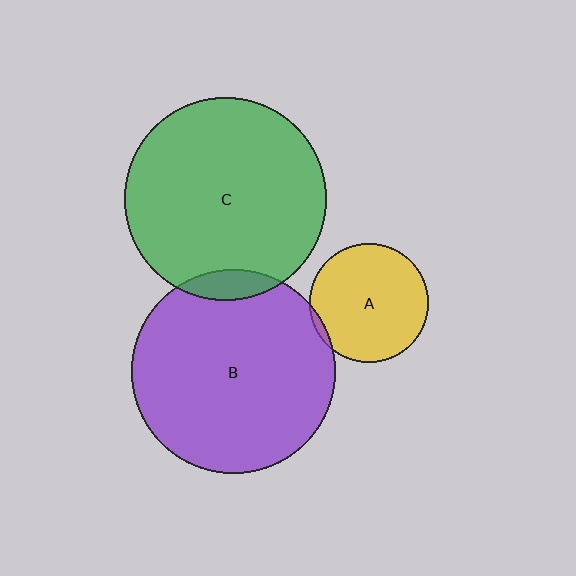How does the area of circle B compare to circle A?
Approximately 3.0 times.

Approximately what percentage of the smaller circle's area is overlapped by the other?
Approximately 5%.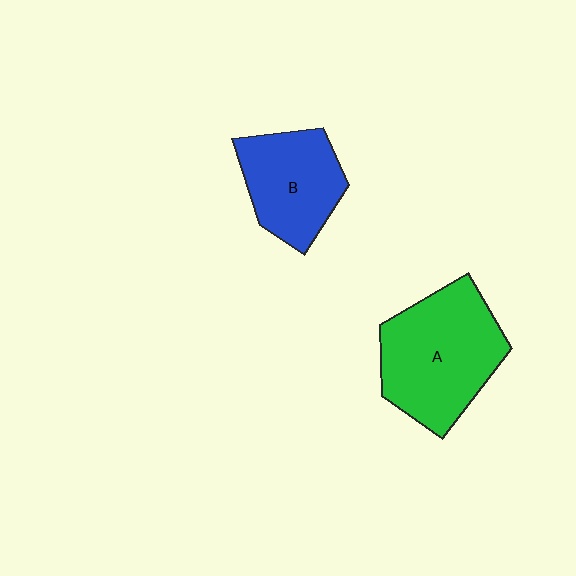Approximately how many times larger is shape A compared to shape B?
Approximately 1.4 times.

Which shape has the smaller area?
Shape B (blue).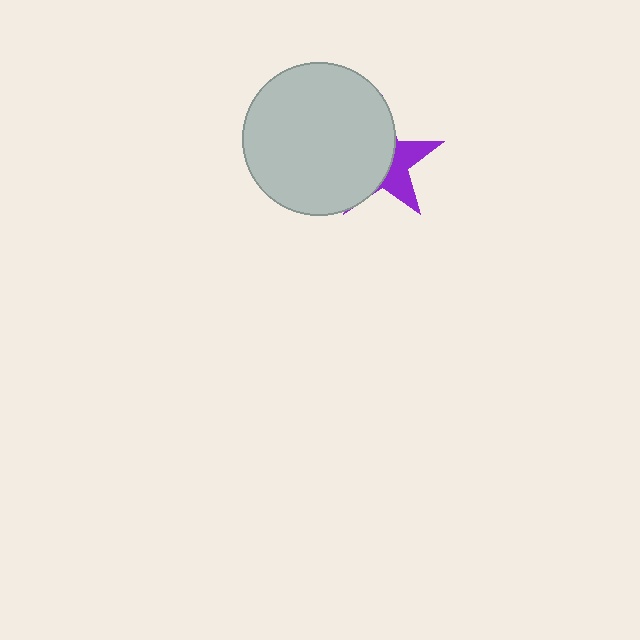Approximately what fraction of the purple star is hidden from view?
Roughly 64% of the purple star is hidden behind the light gray circle.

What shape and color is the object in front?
The object in front is a light gray circle.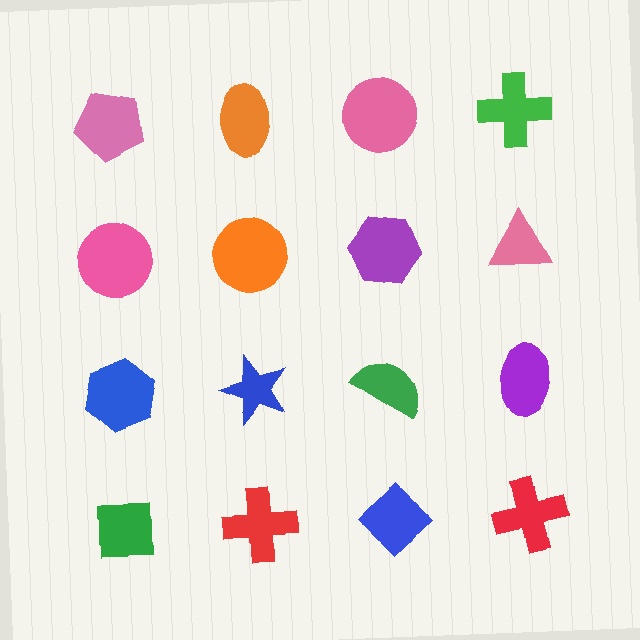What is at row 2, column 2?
An orange circle.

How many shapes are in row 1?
4 shapes.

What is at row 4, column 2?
A red cross.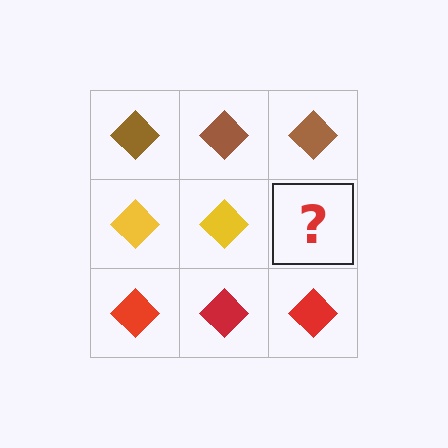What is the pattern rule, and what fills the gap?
The rule is that each row has a consistent color. The gap should be filled with a yellow diamond.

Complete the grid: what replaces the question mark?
The question mark should be replaced with a yellow diamond.